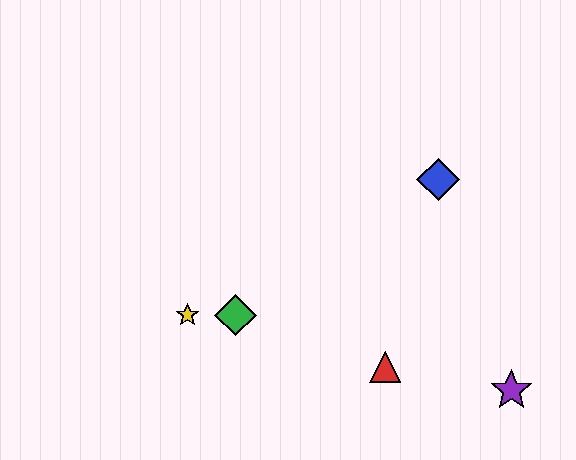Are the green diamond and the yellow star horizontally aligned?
Yes, both are at y≈315.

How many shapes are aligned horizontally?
2 shapes (the green diamond, the yellow star) are aligned horizontally.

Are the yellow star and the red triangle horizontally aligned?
No, the yellow star is at y≈315 and the red triangle is at y≈367.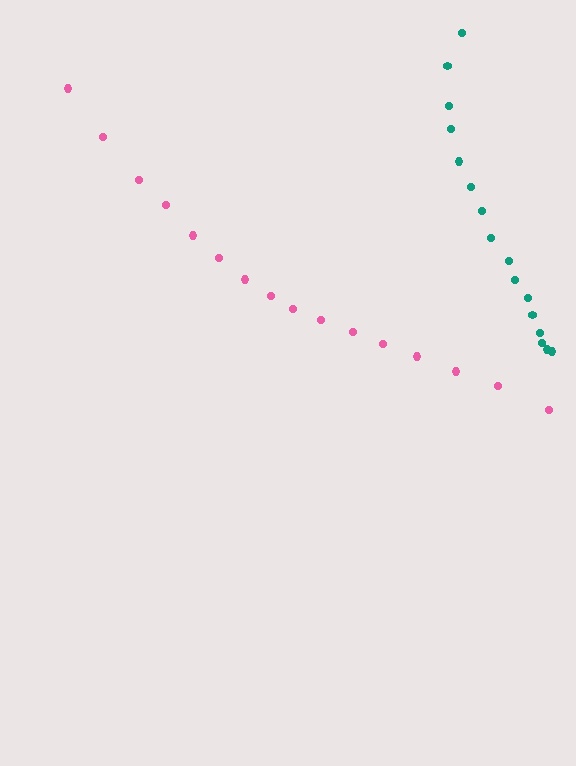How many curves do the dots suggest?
There are 2 distinct paths.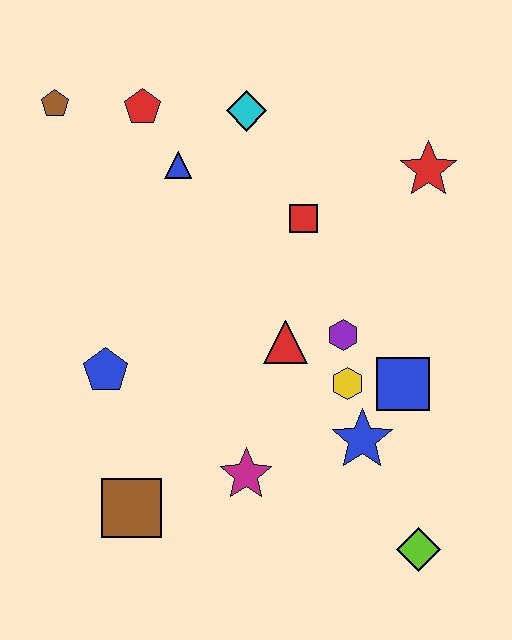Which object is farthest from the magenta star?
The brown pentagon is farthest from the magenta star.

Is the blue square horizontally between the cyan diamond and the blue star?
No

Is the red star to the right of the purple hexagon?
Yes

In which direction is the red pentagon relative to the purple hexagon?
The red pentagon is above the purple hexagon.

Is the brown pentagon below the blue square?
No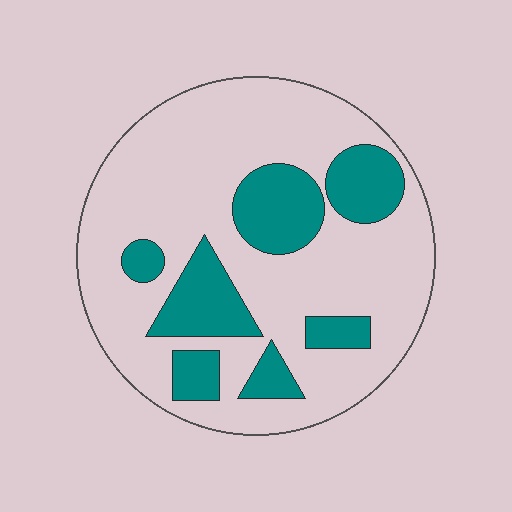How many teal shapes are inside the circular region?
7.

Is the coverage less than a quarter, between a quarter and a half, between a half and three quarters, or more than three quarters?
Between a quarter and a half.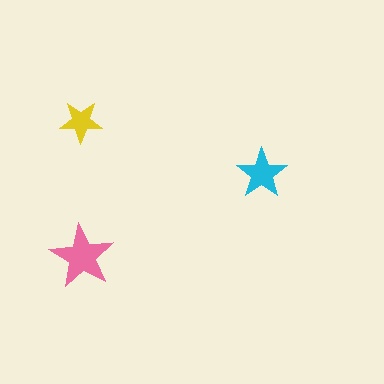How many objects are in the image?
There are 3 objects in the image.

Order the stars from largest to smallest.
the pink one, the cyan one, the yellow one.